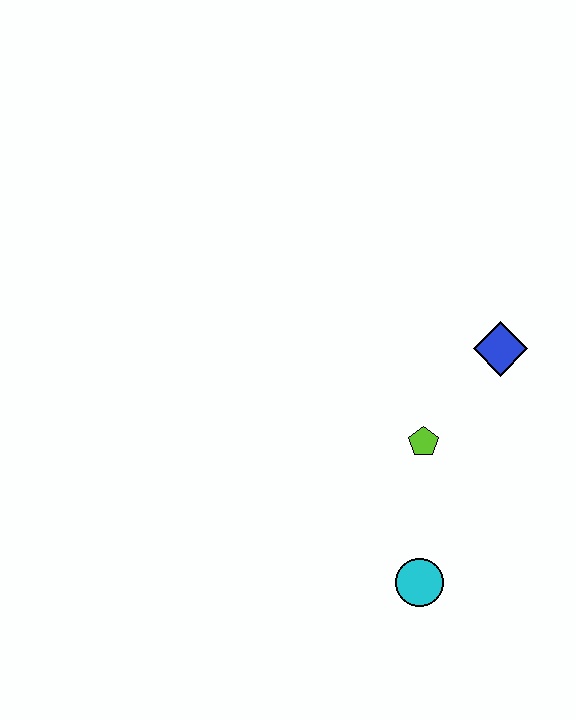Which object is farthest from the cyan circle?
The blue diamond is farthest from the cyan circle.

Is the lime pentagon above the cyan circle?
Yes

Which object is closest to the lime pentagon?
The blue diamond is closest to the lime pentagon.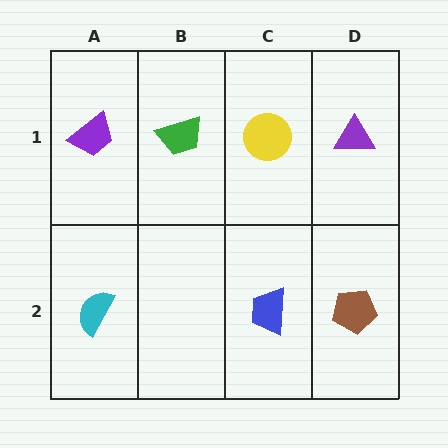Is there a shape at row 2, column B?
No, that cell is empty.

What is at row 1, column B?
A green trapezoid.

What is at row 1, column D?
A purple triangle.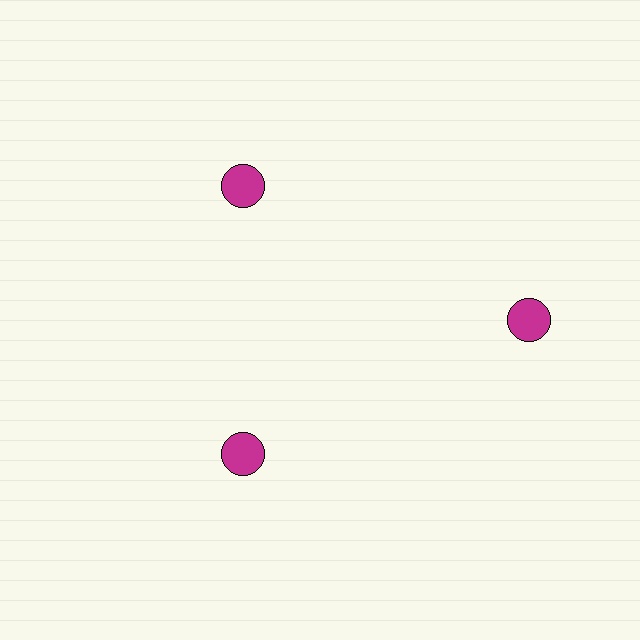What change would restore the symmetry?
The symmetry would be restored by moving it inward, back onto the ring so that all 3 circles sit at equal angles and equal distance from the center.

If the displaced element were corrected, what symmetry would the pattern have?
It would have 3-fold rotational symmetry — the pattern would map onto itself every 120 degrees.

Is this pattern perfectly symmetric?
No. The 3 magenta circles are arranged in a ring, but one element near the 3 o'clock position is pushed outward from the center, breaking the 3-fold rotational symmetry.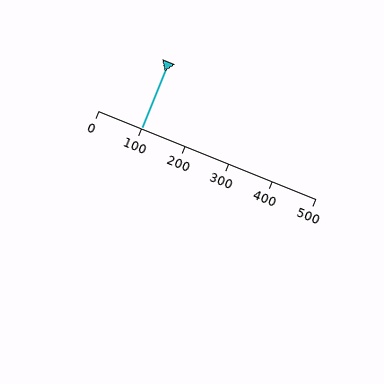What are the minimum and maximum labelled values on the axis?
The axis runs from 0 to 500.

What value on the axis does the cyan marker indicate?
The marker indicates approximately 100.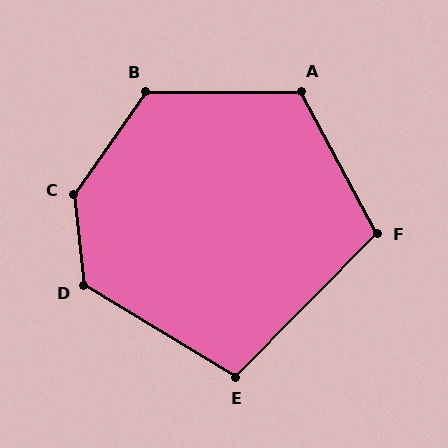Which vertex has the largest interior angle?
C, at approximately 139 degrees.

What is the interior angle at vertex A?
Approximately 118 degrees (obtuse).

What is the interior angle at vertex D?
Approximately 127 degrees (obtuse).